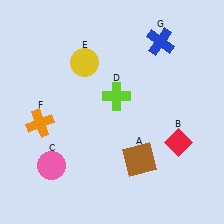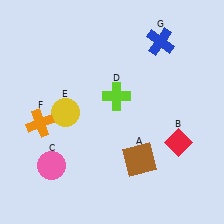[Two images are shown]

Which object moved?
The yellow circle (E) moved down.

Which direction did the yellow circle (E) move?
The yellow circle (E) moved down.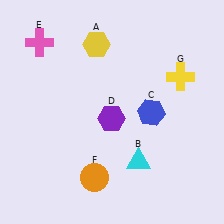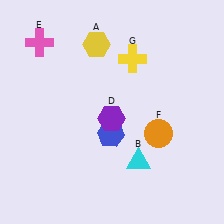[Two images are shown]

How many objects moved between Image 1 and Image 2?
3 objects moved between the two images.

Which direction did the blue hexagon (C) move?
The blue hexagon (C) moved left.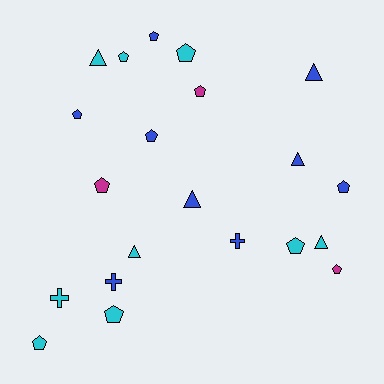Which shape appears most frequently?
Pentagon, with 12 objects.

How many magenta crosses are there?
There are no magenta crosses.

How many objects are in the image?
There are 21 objects.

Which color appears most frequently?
Blue, with 9 objects.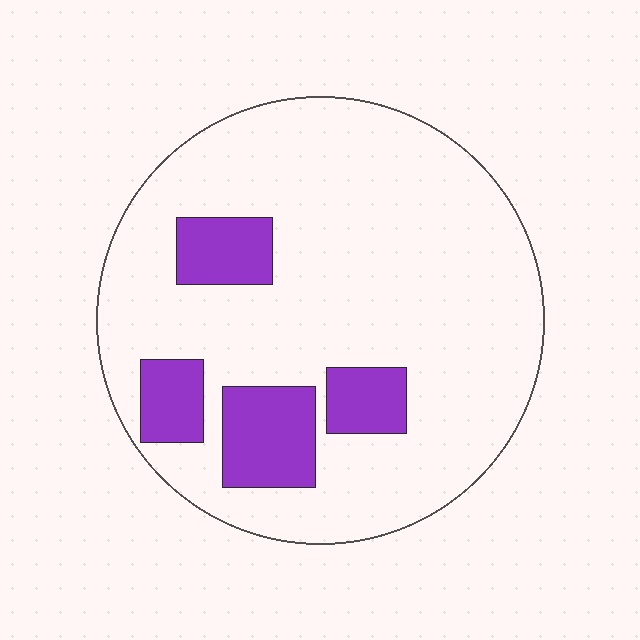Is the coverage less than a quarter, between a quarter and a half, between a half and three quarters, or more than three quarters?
Less than a quarter.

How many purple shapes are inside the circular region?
4.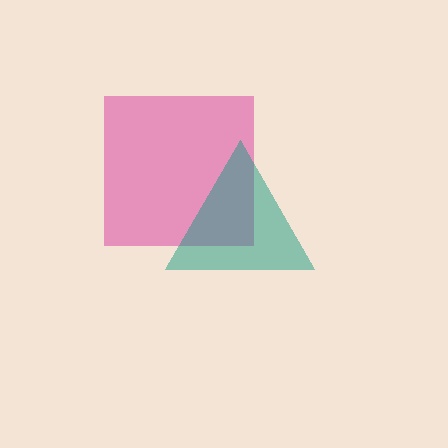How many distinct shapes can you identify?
There are 2 distinct shapes: a pink square, a teal triangle.